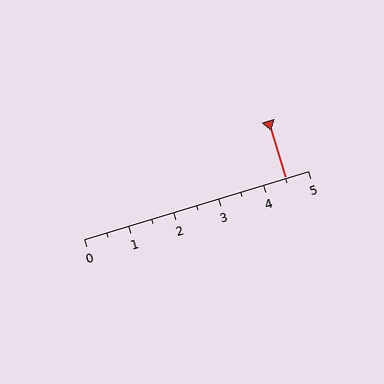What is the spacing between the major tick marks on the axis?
The major ticks are spaced 1 apart.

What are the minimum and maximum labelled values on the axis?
The axis runs from 0 to 5.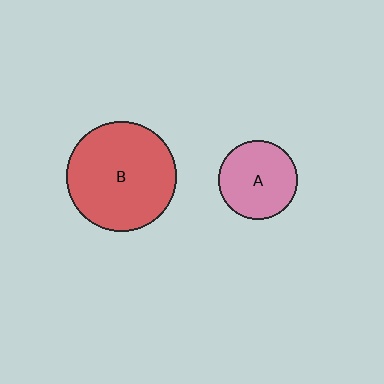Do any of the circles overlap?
No, none of the circles overlap.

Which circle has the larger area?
Circle B (red).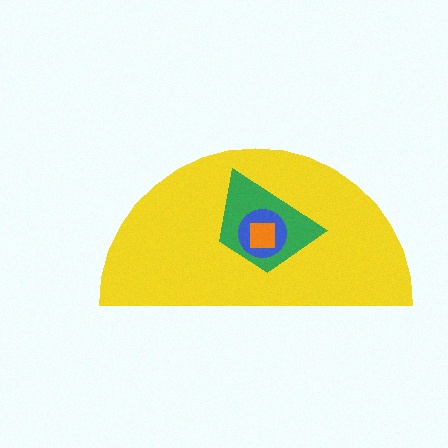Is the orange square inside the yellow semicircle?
Yes.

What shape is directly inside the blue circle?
The orange square.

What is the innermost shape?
The orange square.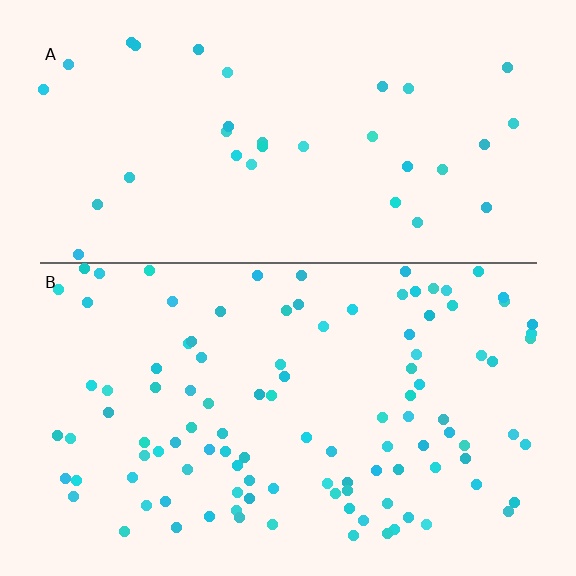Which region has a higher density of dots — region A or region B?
B (the bottom).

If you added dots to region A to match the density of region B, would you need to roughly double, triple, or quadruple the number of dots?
Approximately triple.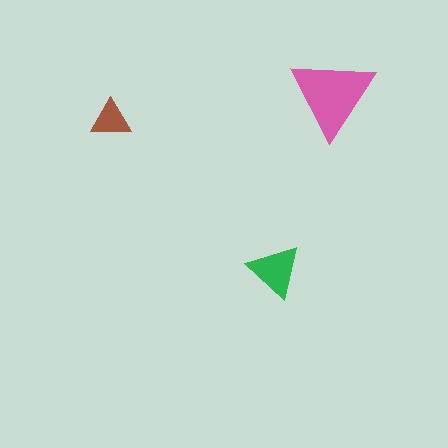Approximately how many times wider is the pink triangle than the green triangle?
About 1.5 times wider.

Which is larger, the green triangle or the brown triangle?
The green one.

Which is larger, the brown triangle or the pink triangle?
The pink one.